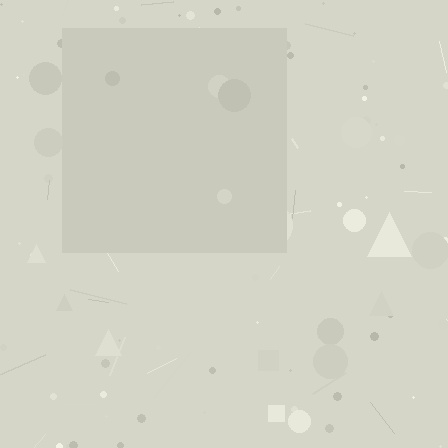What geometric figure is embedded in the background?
A square is embedded in the background.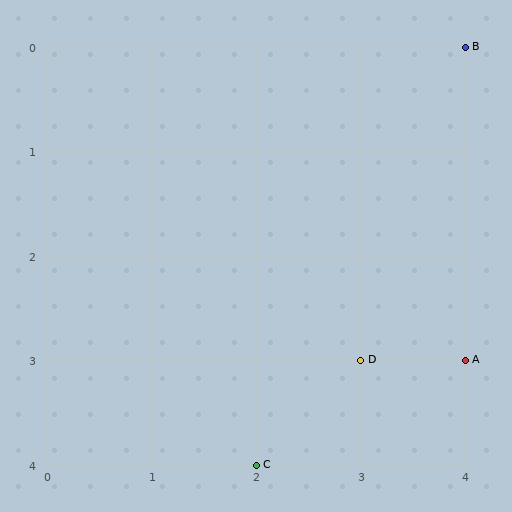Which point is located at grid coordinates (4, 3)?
Point A is at (4, 3).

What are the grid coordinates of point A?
Point A is at grid coordinates (4, 3).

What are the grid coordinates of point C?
Point C is at grid coordinates (2, 4).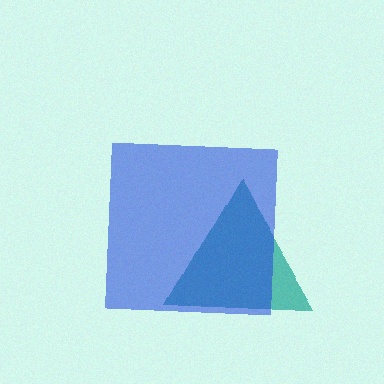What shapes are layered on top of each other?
The layered shapes are: a teal triangle, a blue square.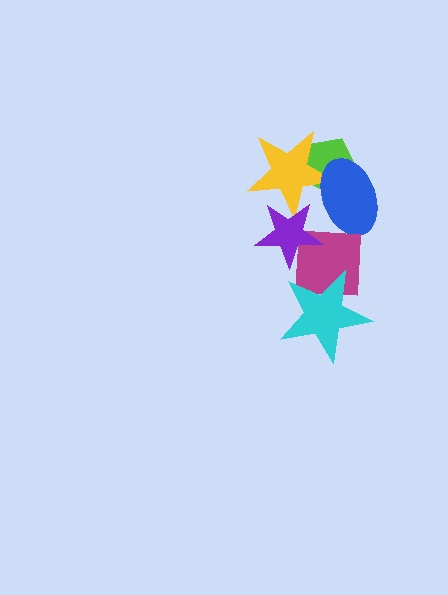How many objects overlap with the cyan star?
1 object overlaps with the cyan star.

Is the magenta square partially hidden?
Yes, it is partially covered by another shape.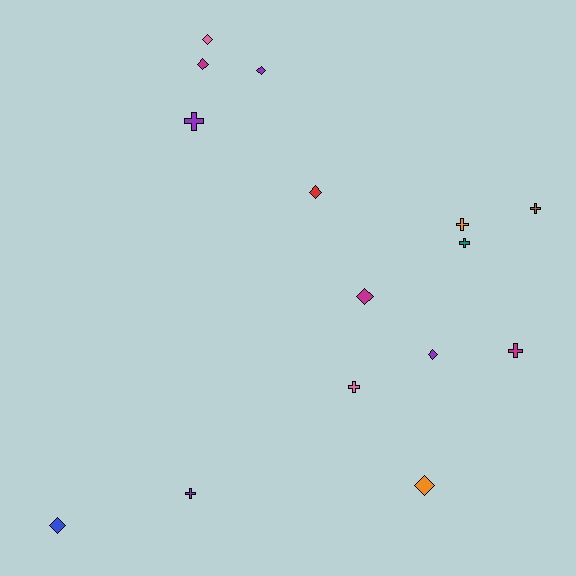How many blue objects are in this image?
There is 1 blue object.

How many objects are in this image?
There are 15 objects.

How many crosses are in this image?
There are 7 crosses.